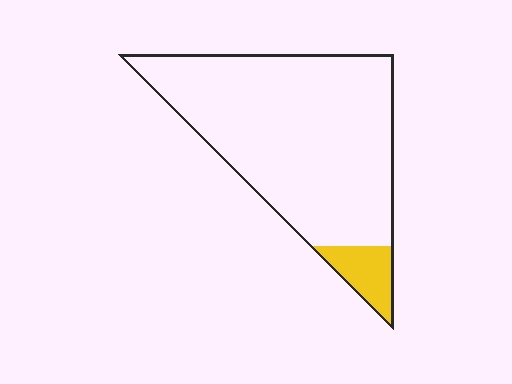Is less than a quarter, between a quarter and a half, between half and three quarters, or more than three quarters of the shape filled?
Less than a quarter.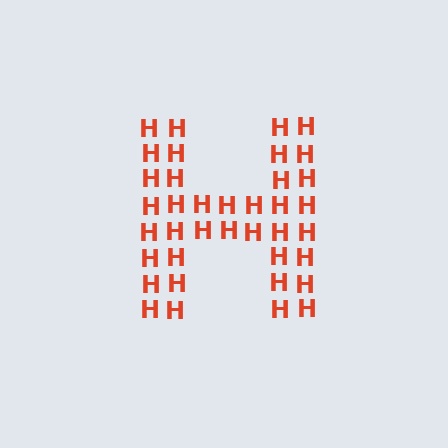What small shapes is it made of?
It is made of small letter H's.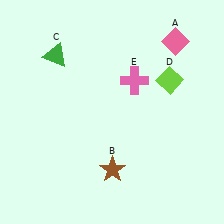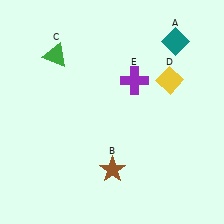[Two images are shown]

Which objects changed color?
A changed from pink to teal. D changed from lime to yellow. E changed from pink to purple.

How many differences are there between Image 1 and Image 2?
There are 3 differences between the two images.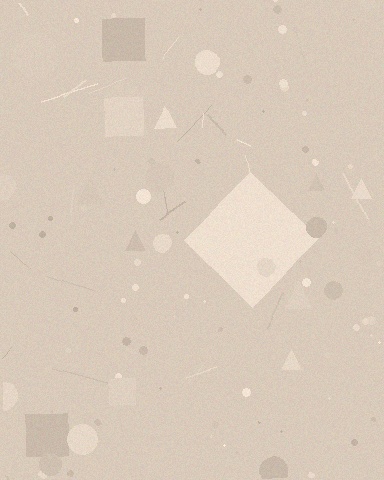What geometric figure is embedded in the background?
A diamond is embedded in the background.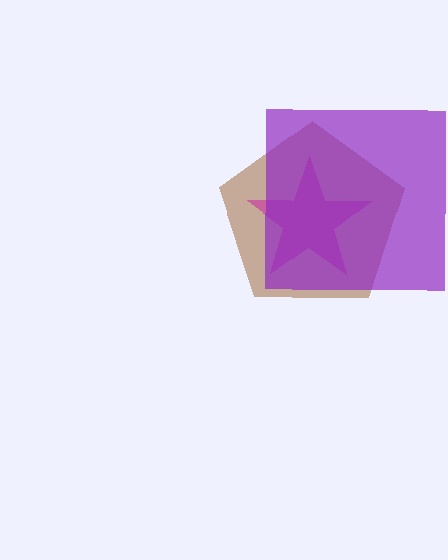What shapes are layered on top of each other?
The layered shapes are: a brown pentagon, a magenta star, a purple square.